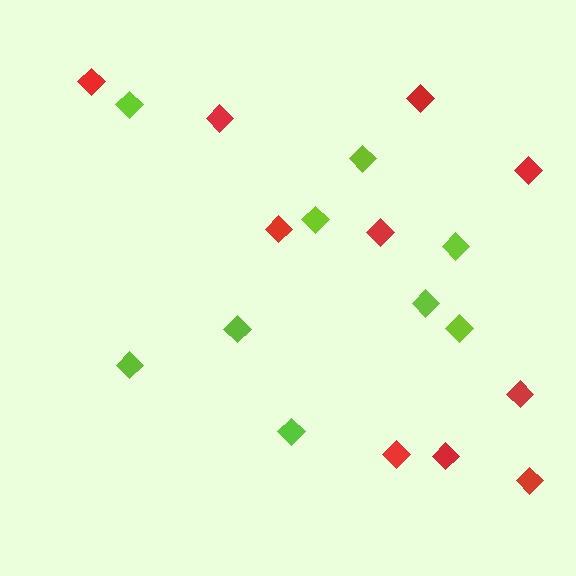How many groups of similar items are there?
There are 2 groups: one group of lime diamonds (9) and one group of red diamonds (10).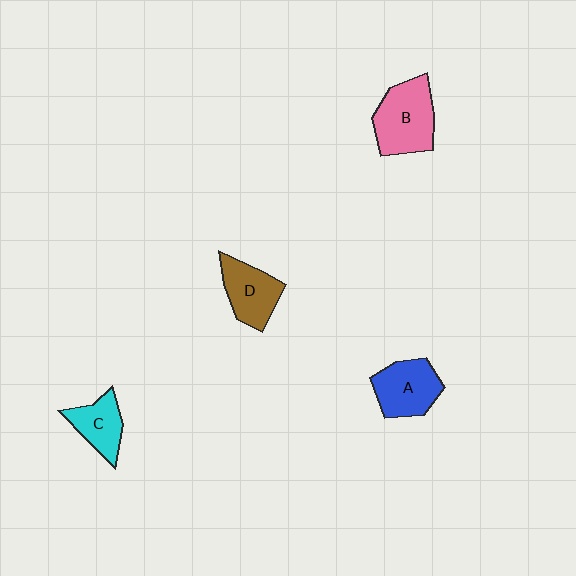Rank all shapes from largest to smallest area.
From largest to smallest: B (pink), A (blue), D (brown), C (cyan).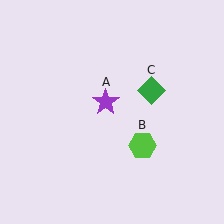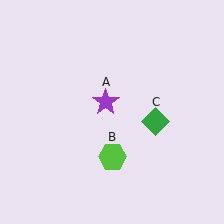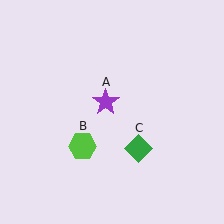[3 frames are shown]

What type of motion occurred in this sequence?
The lime hexagon (object B), green diamond (object C) rotated clockwise around the center of the scene.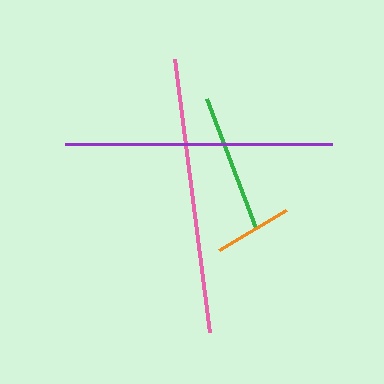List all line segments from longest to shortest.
From longest to shortest: pink, purple, green, orange.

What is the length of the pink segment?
The pink segment is approximately 276 pixels long.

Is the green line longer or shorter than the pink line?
The pink line is longer than the green line.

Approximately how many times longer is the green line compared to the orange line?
The green line is approximately 1.8 times the length of the orange line.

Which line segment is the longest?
The pink line is the longest at approximately 276 pixels.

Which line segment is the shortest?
The orange line is the shortest at approximately 78 pixels.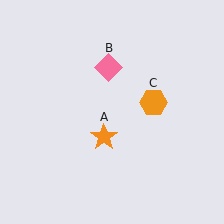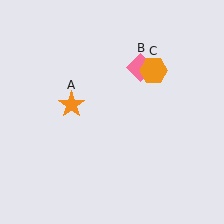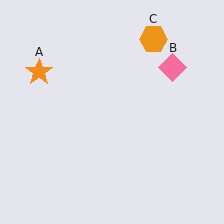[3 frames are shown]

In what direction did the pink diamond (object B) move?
The pink diamond (object B) moved right.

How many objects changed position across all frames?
3 objects changed position: orange star (object A), pink diamond (object B), orange hexagon (object C).